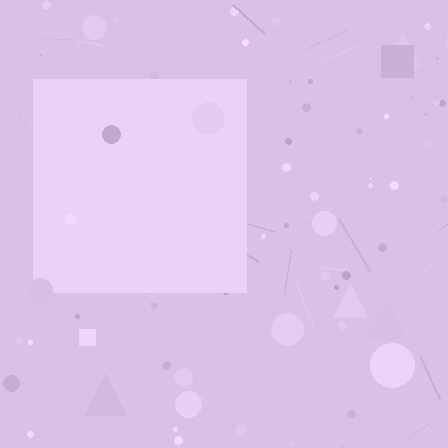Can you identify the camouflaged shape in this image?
The camouflaged shape is a square.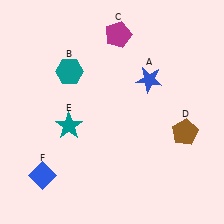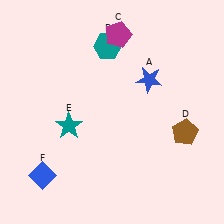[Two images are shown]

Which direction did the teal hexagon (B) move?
The teal hexagon (B) moved right.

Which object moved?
The teal hexagon (B) moved right.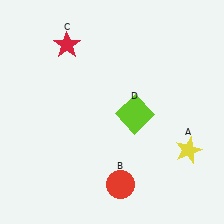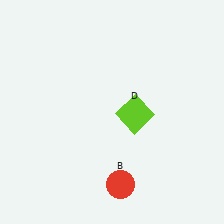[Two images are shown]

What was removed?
The yellow star (A), the red star (C) were removed in Image 2.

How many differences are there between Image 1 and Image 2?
There are 2 differences between the two images.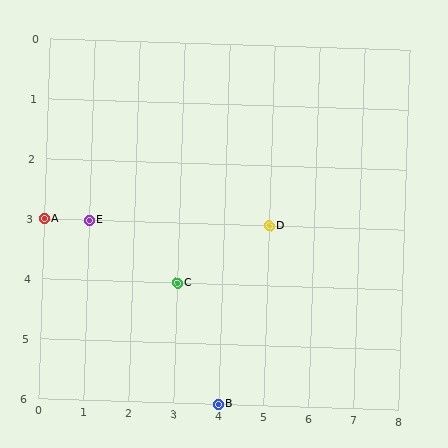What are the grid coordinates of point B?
Point B is at grid coordinates (4, 6).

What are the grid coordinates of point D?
Point D is at grid coordinates (5, 3).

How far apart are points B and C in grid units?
Points B and C are 1 column and 2 rows apart (about 2.2 grid units diagonally).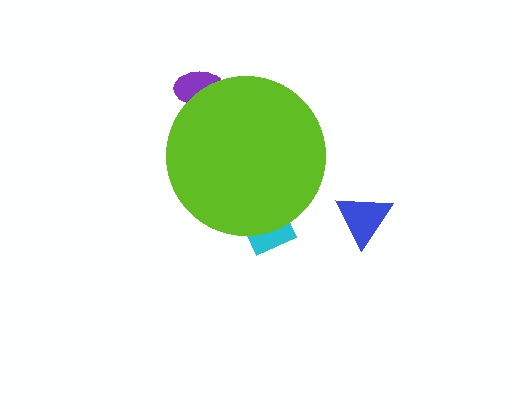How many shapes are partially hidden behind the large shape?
2 shapes are partially hidden.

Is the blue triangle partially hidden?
No, the blue triangle is fully visible.